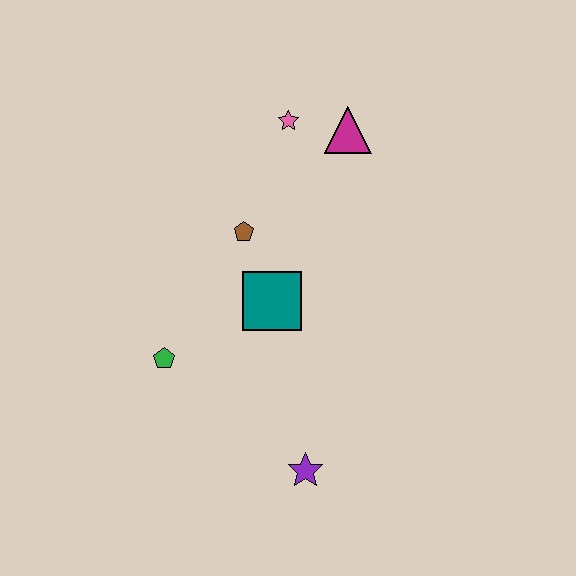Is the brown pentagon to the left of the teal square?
Yes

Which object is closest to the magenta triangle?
The pink star is closest to the magenta triangle.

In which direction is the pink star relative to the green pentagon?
The pink star is above the green pentagon.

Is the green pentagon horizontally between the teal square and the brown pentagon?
No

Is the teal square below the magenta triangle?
Yes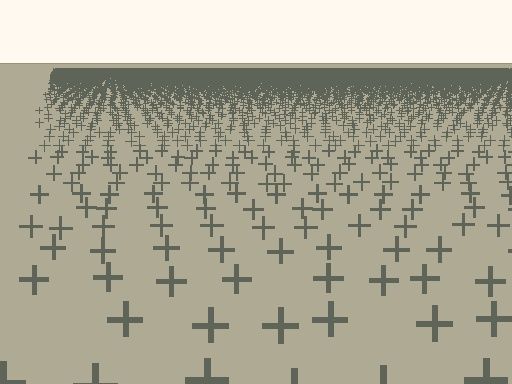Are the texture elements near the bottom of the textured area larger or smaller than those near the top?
Larger. Near the bottom, elements are closer to the viewer and appear at a bigger on-screen size.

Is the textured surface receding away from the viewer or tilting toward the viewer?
The surface is receding away from the viewer. Texture elements get smaller and denser toward the top.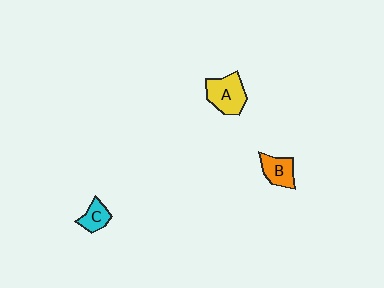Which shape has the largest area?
Shape A (yellow).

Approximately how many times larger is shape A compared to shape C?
Approximately 1.9 times.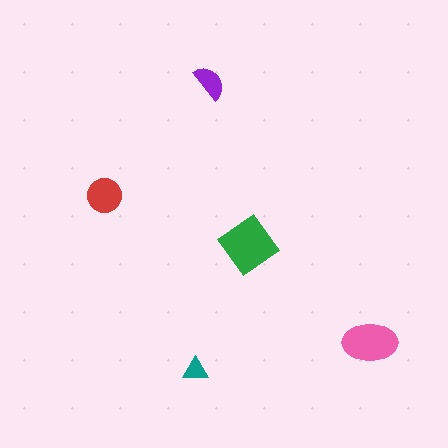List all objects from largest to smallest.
The green diamond, the pink ellipse, the red circle, the purple semicircle, the teal triangle.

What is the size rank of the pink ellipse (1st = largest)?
2nd.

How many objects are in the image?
There are 5 objects in the image.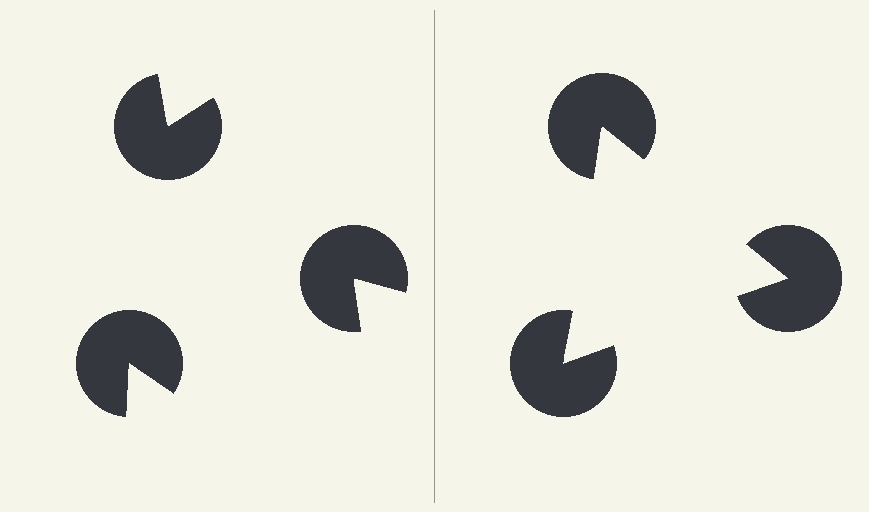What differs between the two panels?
The pac-man discs are positioned identically on both sides; only the wedge orientations differ. On the right they align to a triangle; on the left they are misaligned.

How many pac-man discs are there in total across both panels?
6 — 3 on each side.